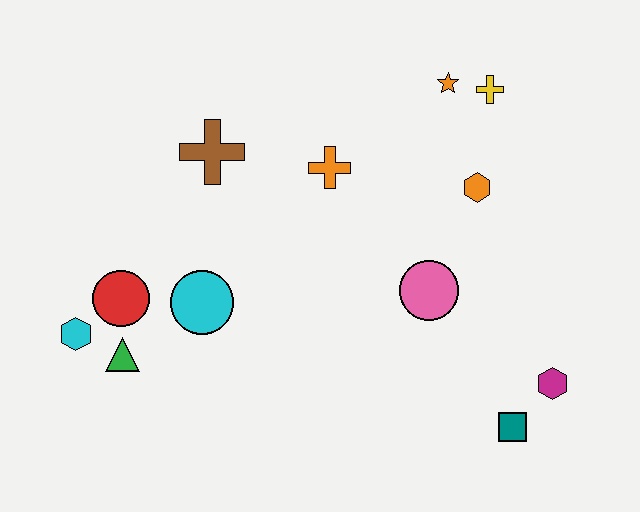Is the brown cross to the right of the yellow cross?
No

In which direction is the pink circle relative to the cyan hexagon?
The pink circle is to the right of the cyan hexagon.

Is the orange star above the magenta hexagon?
Yes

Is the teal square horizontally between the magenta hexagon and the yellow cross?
Yes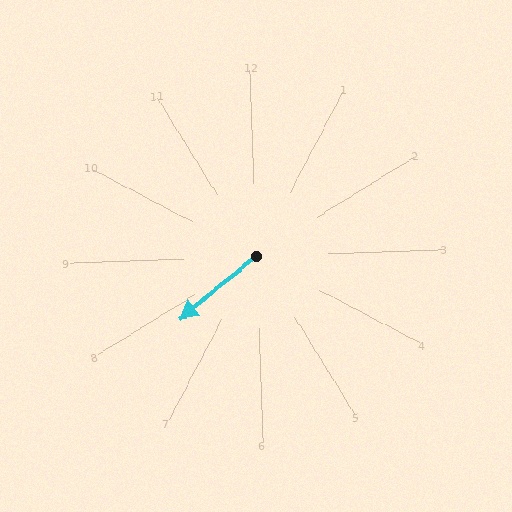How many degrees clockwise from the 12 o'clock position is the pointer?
Approximately 233 degrees.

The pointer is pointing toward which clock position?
Roughly 8 o'clock.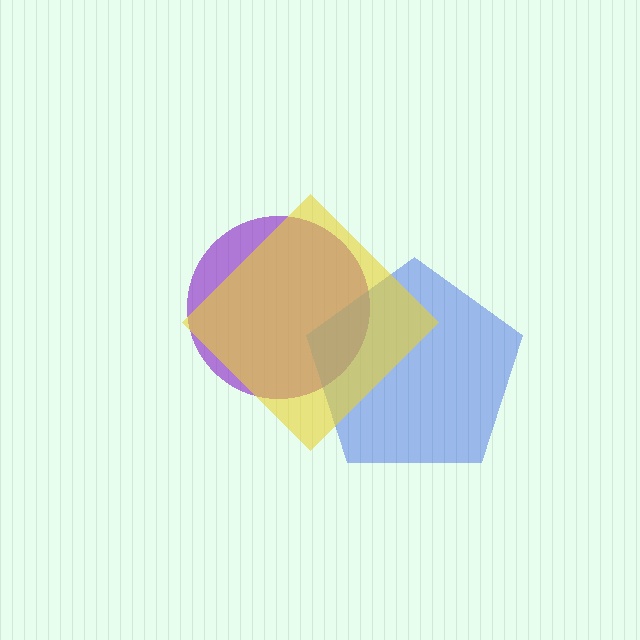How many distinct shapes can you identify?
There are 3 distinct shapes: a purple circle, a blue pentagon, a yellow diamond.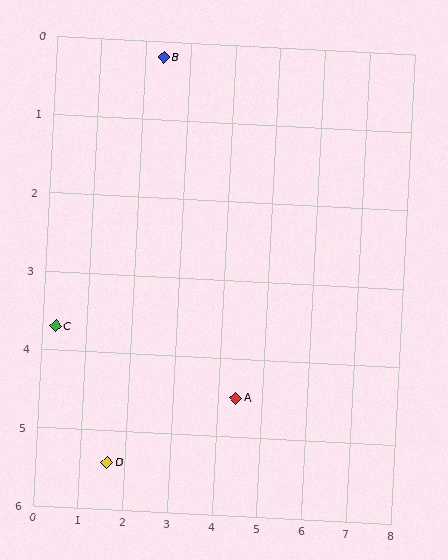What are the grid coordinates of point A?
Point A is at approximately (4.4, 4.5).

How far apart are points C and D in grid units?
Points C and D are about 2.1 grid units apart.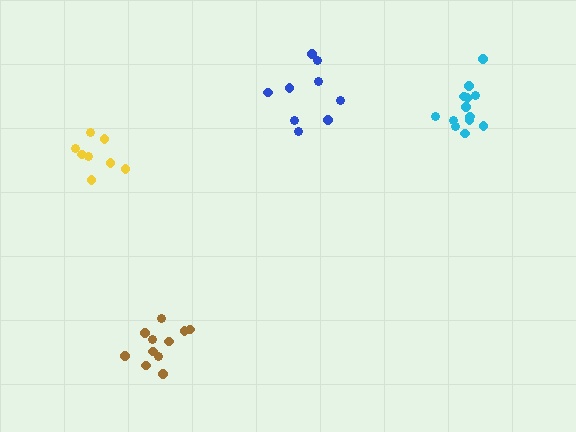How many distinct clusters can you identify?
There are 4 distinct clusters.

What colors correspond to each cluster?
The clusters are colored: cyan, yellow, blue, brown.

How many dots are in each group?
Group 1: 13 dots, Group 2: 8 dots, Group 3: 9 dots, Group 4: 11 dots (41 total).